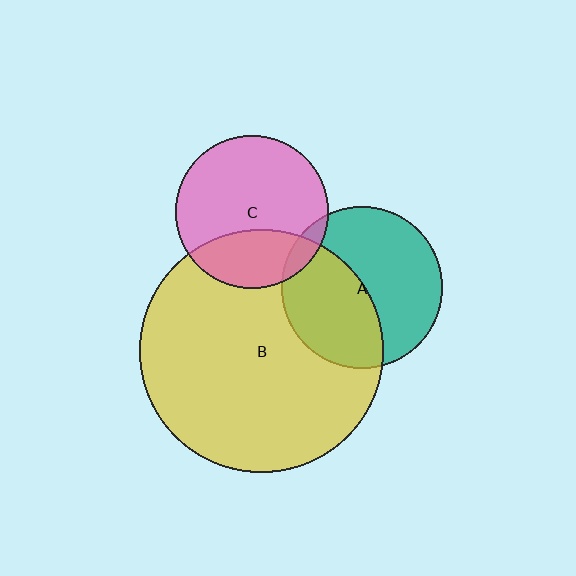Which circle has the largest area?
Circle B (yellow).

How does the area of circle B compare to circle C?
Approximately 2.5 times.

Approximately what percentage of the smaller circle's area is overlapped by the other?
Approximately 45%.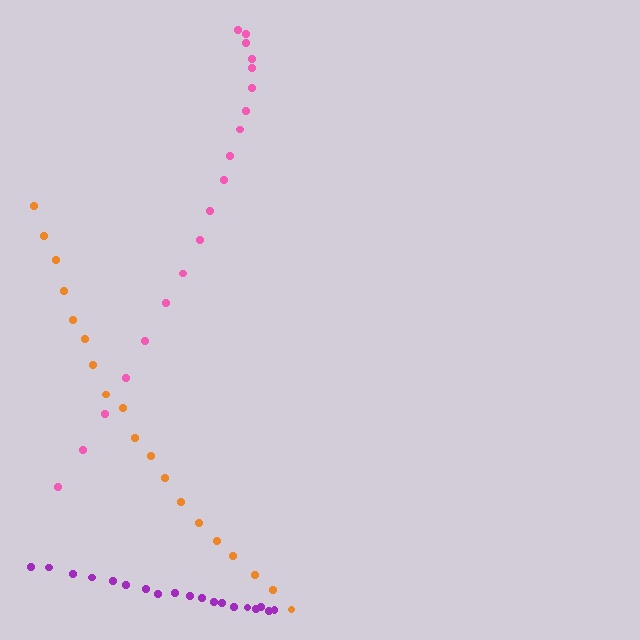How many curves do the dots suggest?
There are 3 distinct paths.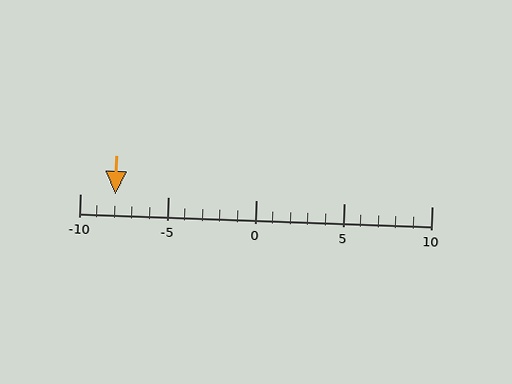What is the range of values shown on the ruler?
The ruler shows values from -10 to 10.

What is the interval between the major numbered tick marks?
The major tick marks are spaced 5 units apart.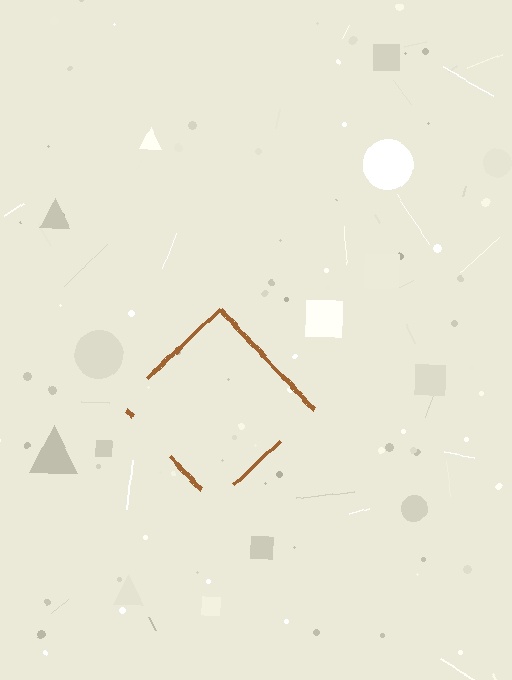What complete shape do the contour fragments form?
The contour fragments form a diamond.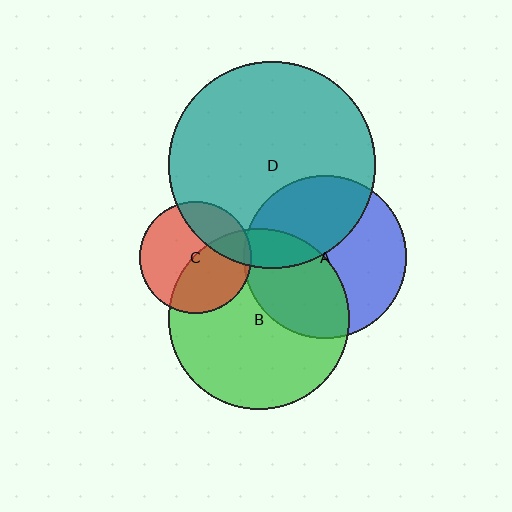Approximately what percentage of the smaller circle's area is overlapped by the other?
Approximately 5%.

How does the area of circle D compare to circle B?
Approximately 1.3 times.